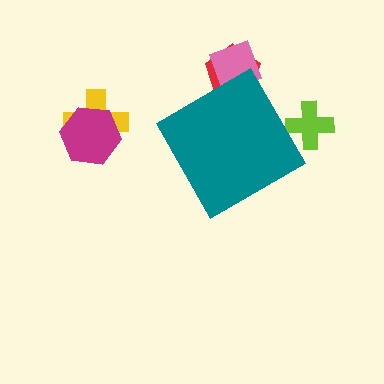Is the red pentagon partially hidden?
Yes, the red pentagon is partially hidden behind the teal diamond.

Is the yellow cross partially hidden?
No, the yellow cross is fully visible.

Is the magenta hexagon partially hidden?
No, the magenta hexagon is fully visible.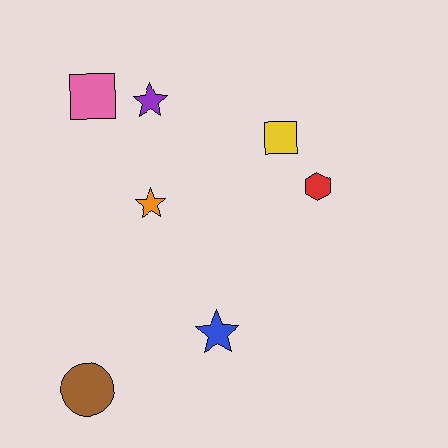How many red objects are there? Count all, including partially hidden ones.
There is 1 red object.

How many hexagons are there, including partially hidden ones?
There is 1 hexagon.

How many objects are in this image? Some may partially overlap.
There are 7 objects.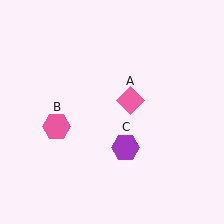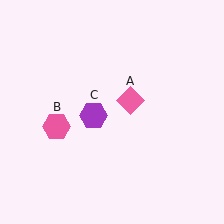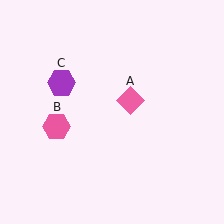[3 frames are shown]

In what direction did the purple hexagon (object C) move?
The purple hexagon (object C) moved up and to the left.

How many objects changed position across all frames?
1 object changed position: purple hexagon (object C).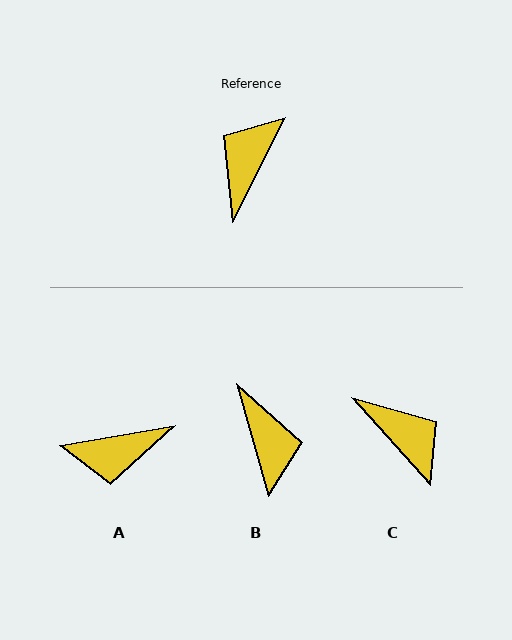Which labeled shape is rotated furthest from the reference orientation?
B, about 138 degrees away.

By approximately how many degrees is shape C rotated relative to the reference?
Approximately 112 degrees clockwise.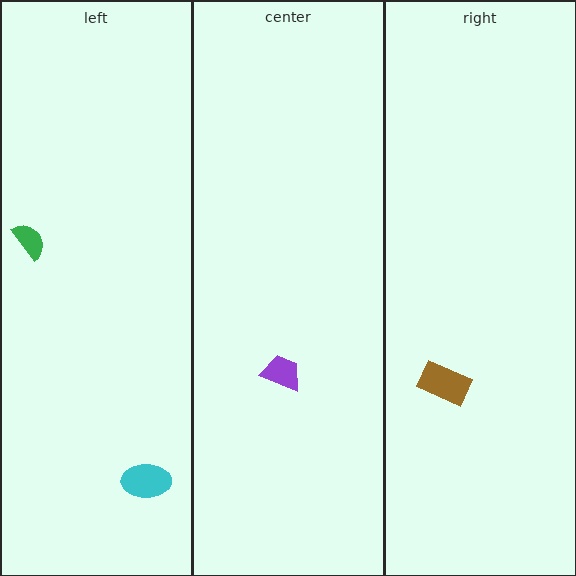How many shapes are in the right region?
1.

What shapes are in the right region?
The brown rectangle.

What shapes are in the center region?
The purple trapezoid.